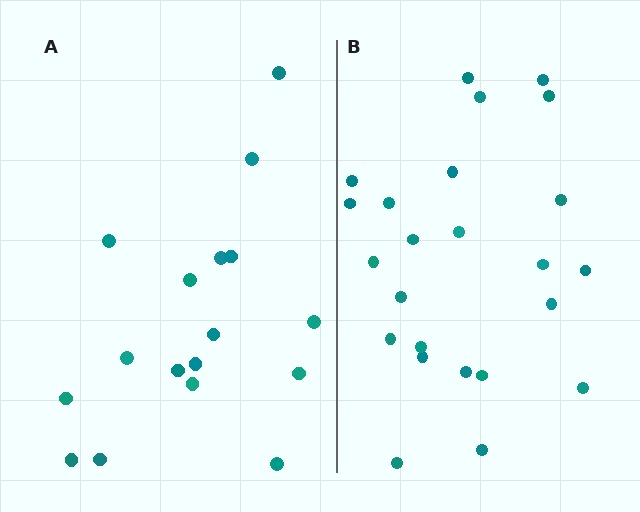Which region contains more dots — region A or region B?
Region B (the right region) has more dots.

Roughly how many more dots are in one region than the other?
Region B has roughly 8 or so more dots than region A.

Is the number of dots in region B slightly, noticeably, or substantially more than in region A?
Region B has noticeably more, but not dramatically so. The ratio is roughly 1.4 to 1.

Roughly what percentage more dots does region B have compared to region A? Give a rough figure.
About 40% more.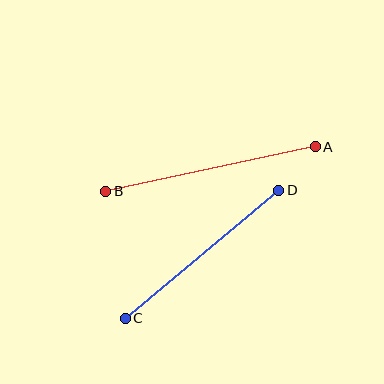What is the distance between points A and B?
The distance is approximately 214 pixels.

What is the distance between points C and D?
The distance is approximately 200 pixels.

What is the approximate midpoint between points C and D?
The midpoint is at approximately (202, 254) pixels.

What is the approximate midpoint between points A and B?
The midpoint is at approximately (210, 169) pixels.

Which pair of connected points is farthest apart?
Points A and B are farthest apart.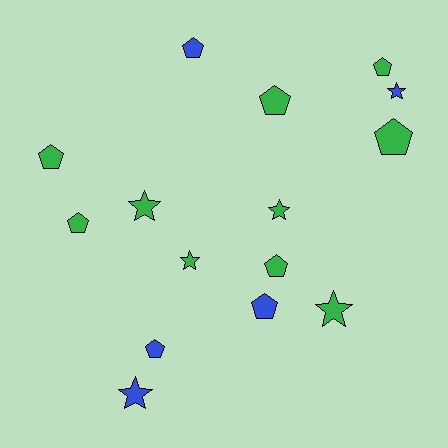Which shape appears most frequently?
Pentagon, with 9 objects.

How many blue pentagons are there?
There are 3 blue pentagons.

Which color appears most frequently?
Green, with 10 objects.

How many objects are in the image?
There are 15 objects.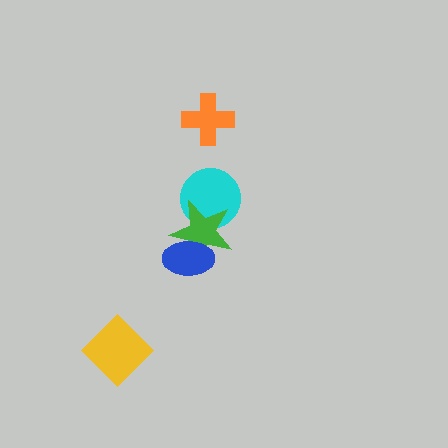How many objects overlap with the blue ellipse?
1 object overlaps with the blue ellipse.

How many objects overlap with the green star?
2 objects overlap with the green star.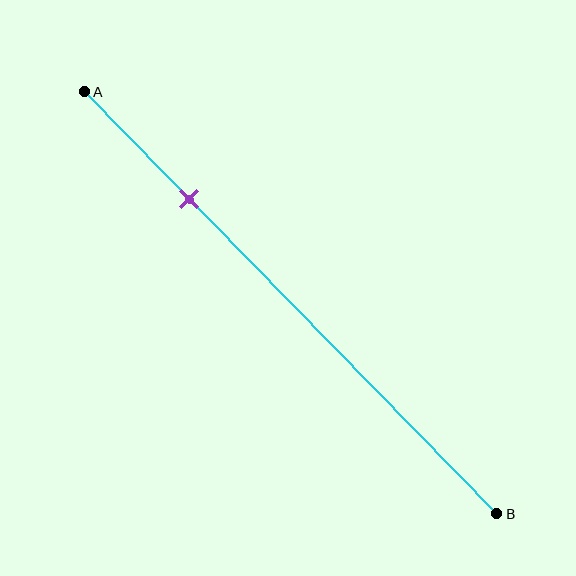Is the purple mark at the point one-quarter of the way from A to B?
Yes, the mark is approximately at the one-quarter point.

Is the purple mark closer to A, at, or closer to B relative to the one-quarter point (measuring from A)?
The purple mark is approximately at the one-quarter point of segment AB.